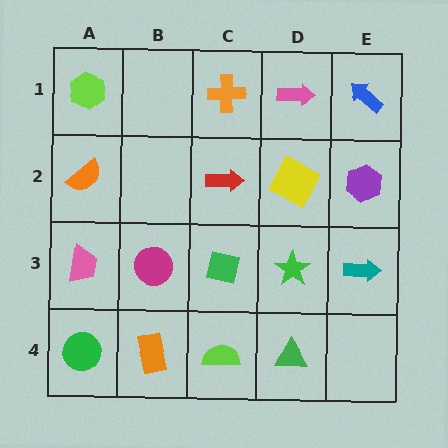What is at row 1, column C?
An orange cross.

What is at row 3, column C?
A green square.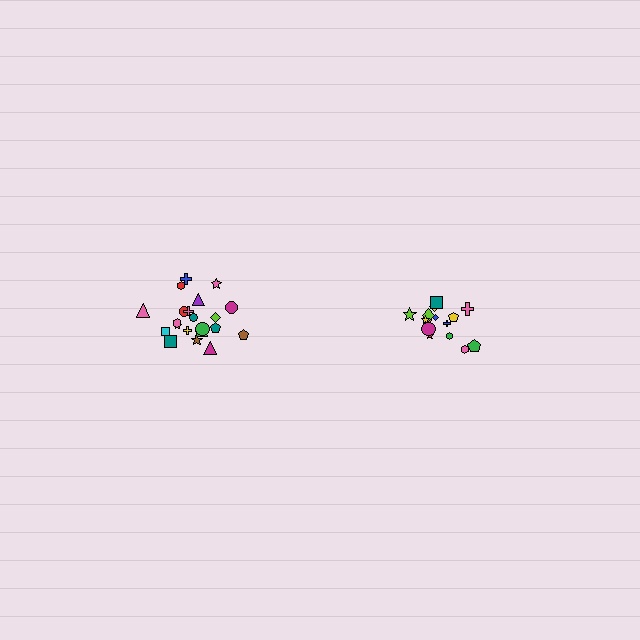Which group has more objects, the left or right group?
The left group.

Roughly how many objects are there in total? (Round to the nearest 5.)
Roughly 35 objects in total.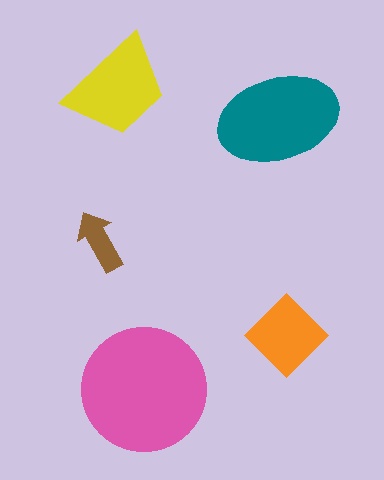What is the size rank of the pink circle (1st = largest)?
1st.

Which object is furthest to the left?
The brown arrow is leftmost.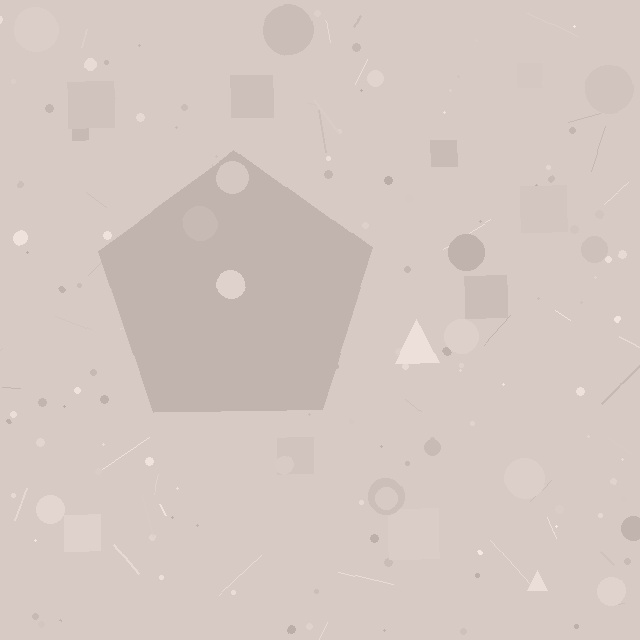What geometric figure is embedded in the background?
A pentagon is embedded in the background.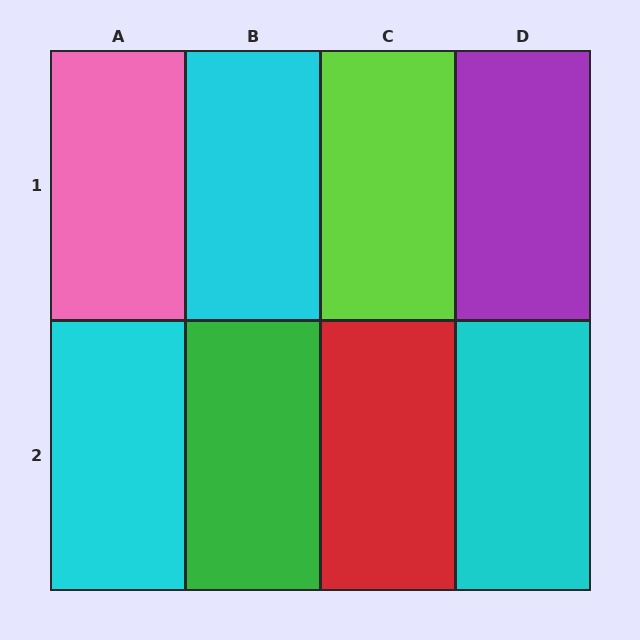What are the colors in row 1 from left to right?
Pink, cyan, lime, purple.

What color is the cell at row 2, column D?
Cyan.